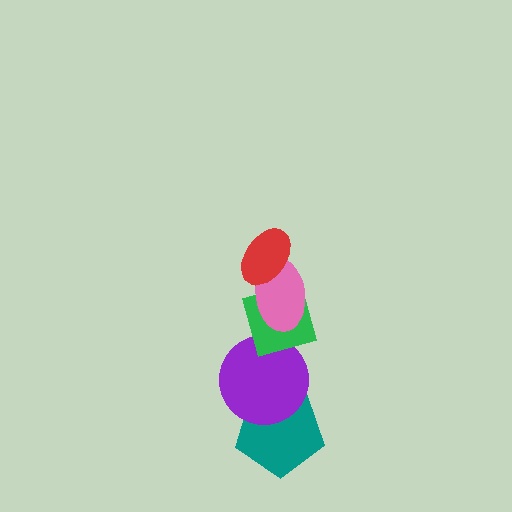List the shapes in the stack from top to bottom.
From top to bottom: the red ellipse, the pink ellipse, the green square, the purple circle, the teal pentagon.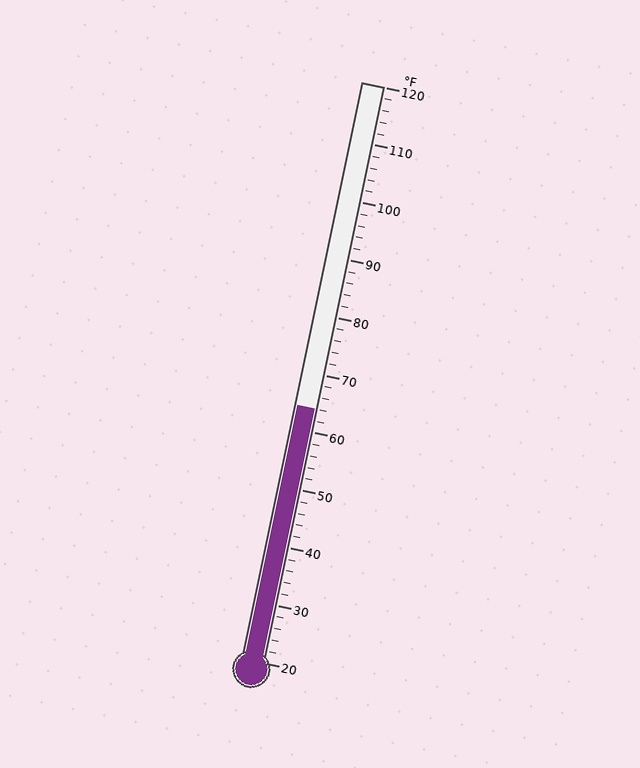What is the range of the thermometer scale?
The thermometer scale ranges from 20°F to 120°F.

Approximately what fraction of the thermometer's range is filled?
The thermometer is filled to approximately 45% of its range.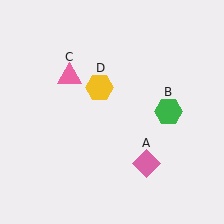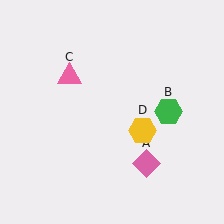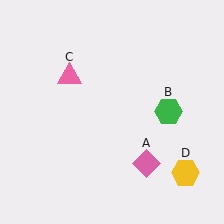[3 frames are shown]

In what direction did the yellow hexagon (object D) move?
The yellow hexagon (object D) moved down and to the right.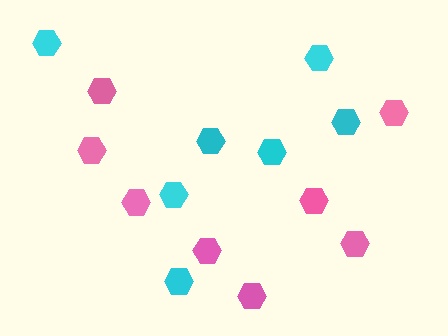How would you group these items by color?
There are 2 groups: one group of cyan hexagons (7) and one group of pink hexagons (8).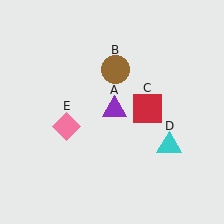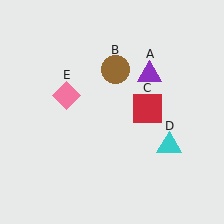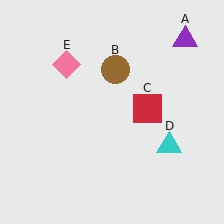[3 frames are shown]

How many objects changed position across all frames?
2 objects changed position: purple triangle (object A), pink diamond (object E).